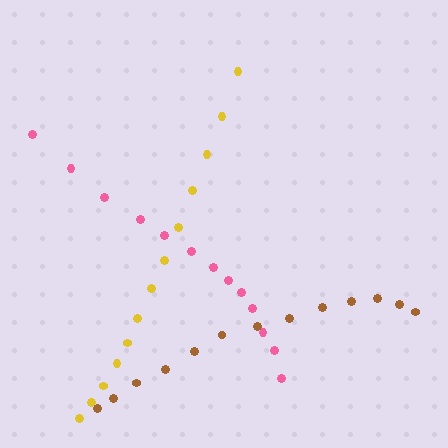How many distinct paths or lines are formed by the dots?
There are 3 distinct paths.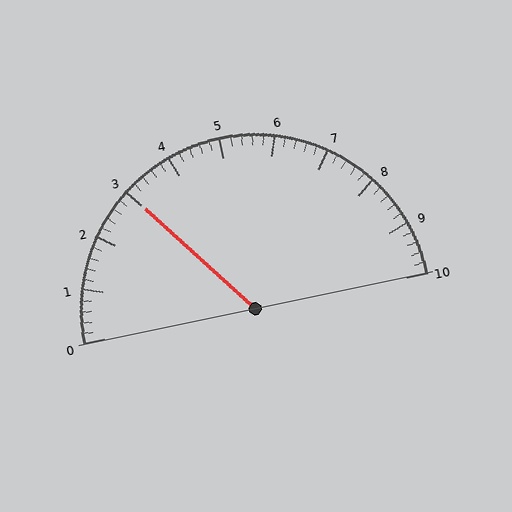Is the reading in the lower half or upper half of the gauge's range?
The reading is in the lower half of the range (0 to 10).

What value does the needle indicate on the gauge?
The needle indicates approximately 3.0.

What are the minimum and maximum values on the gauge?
The gauge ranges from 0 to 10.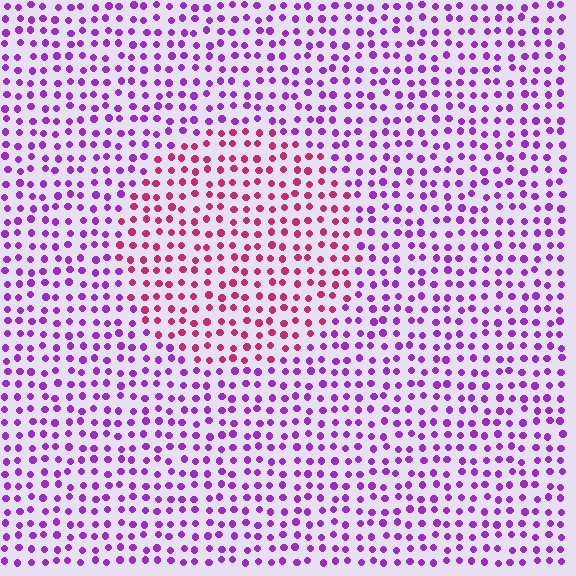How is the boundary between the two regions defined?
The boundary is defined purely by a slight shift in hue (about 48 degrees). Spacing, size, and orientation are identical on both sides.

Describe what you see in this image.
The image is filled with small purple elements in a uniform arrangement. A circle-shaped region is visible where the elements are tinted to a slightly different hue, forming a subtle color boundary.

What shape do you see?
I see a circle.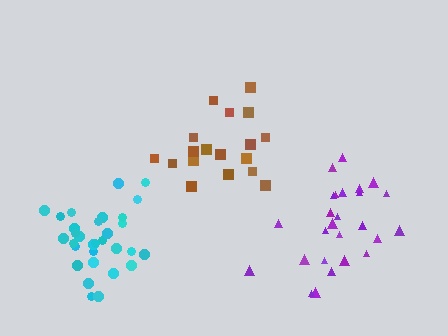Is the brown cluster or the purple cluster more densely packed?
Purple.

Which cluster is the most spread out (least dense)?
Brown.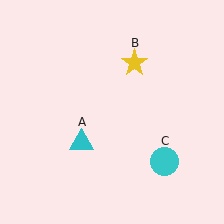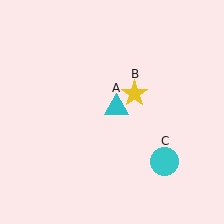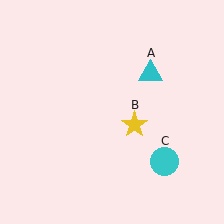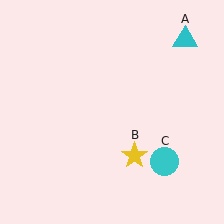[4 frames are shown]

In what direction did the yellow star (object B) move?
The yellow star (object B) moved down.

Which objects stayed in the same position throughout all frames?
Cyan circle (object C) remained stationary.